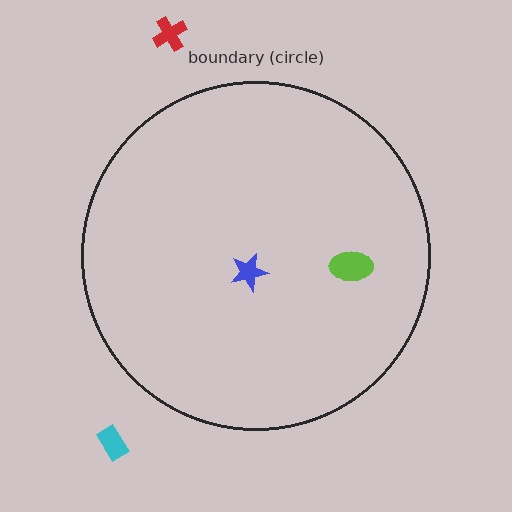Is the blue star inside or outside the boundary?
Inside.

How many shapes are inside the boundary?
2 inside, 2 outside.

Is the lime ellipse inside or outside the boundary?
Inside.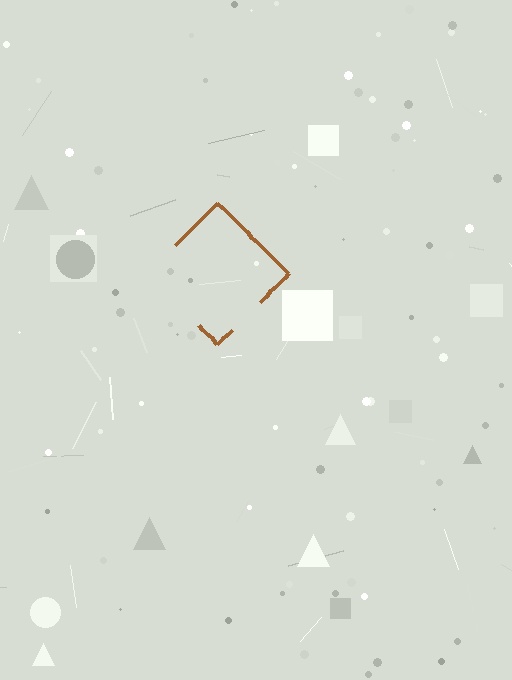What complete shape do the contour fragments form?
The contour fragments form a diamond.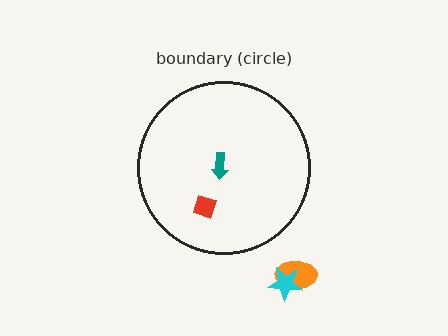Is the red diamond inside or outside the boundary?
Inside.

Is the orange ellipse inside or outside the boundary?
Outside.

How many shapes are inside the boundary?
2 inside, 2 outside.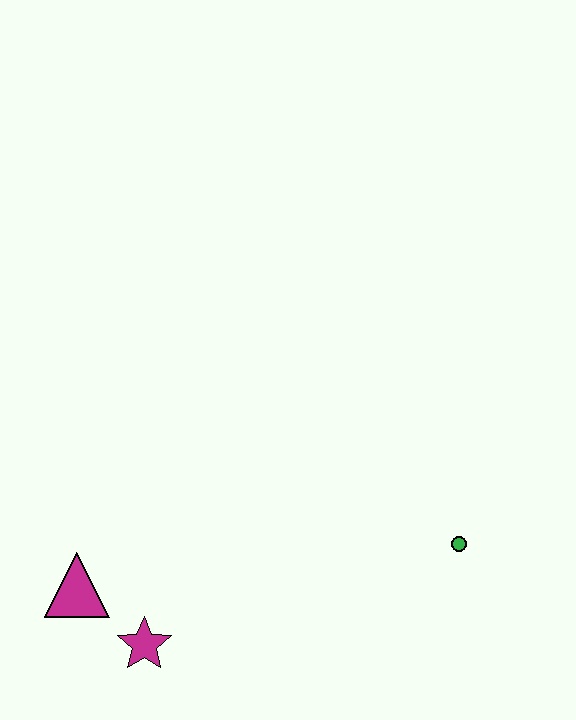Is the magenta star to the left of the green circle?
Yes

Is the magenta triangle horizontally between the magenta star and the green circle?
No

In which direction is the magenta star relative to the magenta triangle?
The magenta star is to the right of the magenta triangle.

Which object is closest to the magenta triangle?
The magenta star is closest to the magenta triangle.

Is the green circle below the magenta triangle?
No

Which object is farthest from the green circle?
The magenta triangle is farthest from the green circle.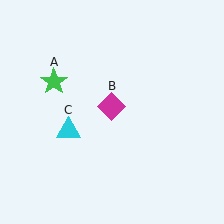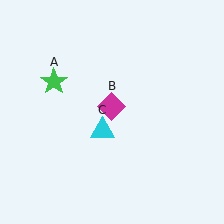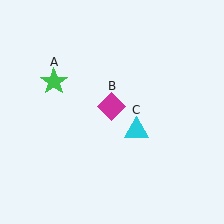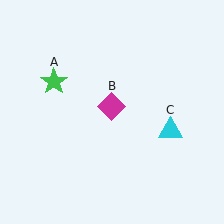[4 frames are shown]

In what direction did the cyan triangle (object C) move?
The cyan triangle (object C) moved right.